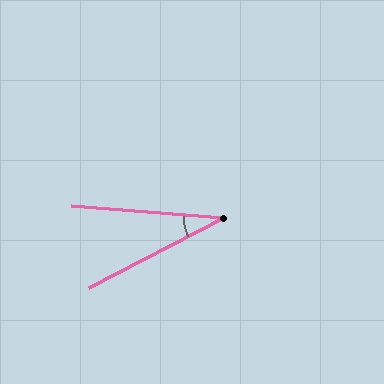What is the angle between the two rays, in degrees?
Approximately 32 degrees.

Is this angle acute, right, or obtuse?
It is acute.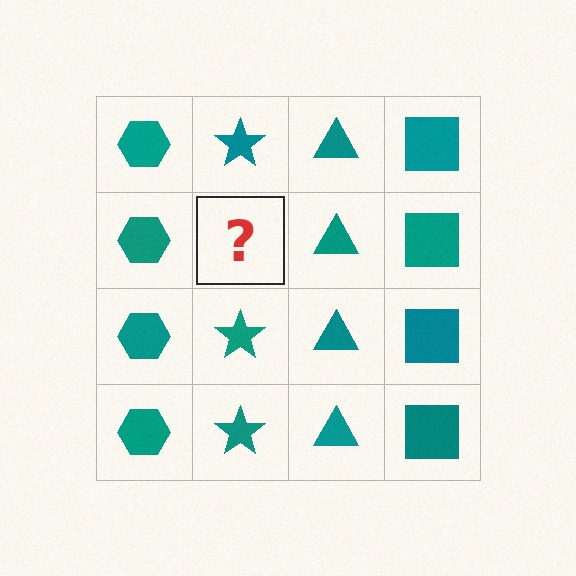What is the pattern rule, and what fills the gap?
The rule is that each column has a consistent shape. The gap should be filled with a teal star.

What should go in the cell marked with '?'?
The missing cell should contain a teal star.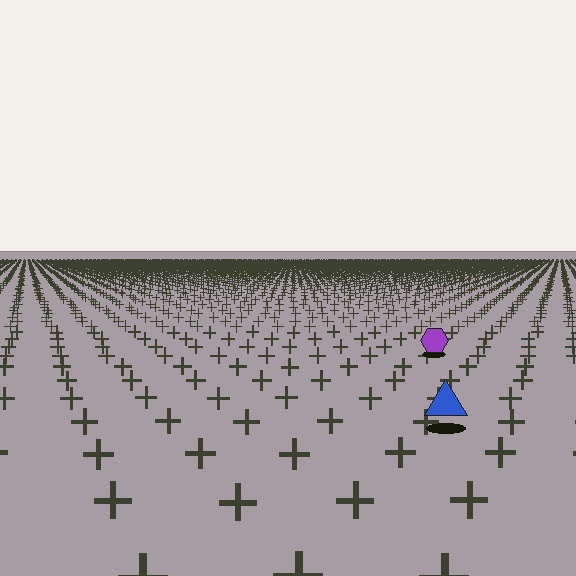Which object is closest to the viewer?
The blue triangle is closest. The texture marks near it are larger and more spread out.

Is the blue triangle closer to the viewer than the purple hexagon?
Yes. The blue triangle is closer — you can tell from the texture gradient: the ground texture is coarser near it.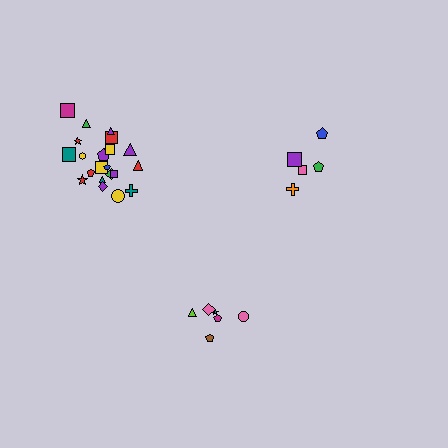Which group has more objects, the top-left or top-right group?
The top-left group.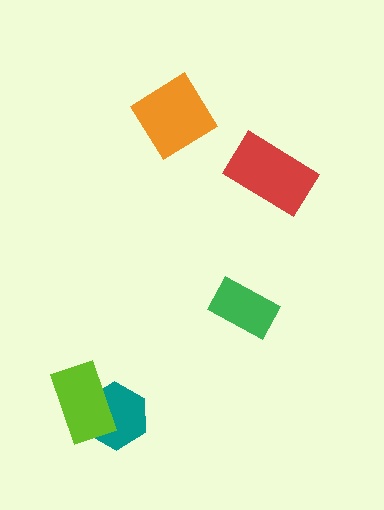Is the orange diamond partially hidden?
No, no other shape covers it.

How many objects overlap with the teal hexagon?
1 object overlaps with the teal hexagon.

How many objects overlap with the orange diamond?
0 objects overlap with the orange diamond.